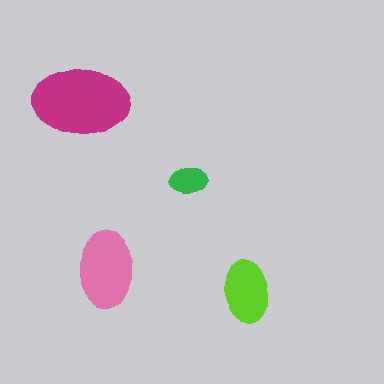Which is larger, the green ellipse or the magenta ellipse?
The magenta one.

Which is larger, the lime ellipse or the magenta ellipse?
The magenta one.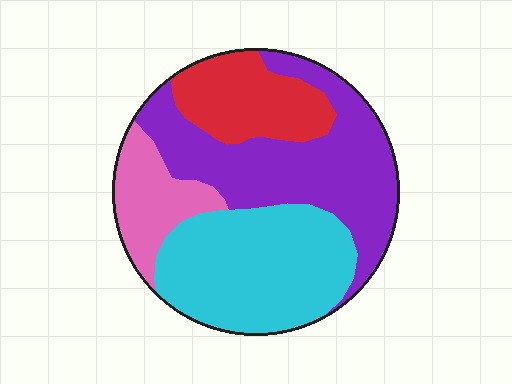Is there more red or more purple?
Purple.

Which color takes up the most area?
Purple, at roughly 35%.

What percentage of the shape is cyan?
Cyan takes up between a sixth and a third of the shape.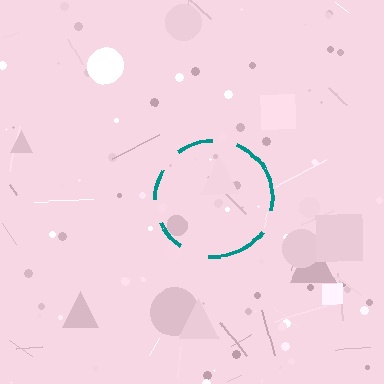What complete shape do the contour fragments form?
The contour fragments form a circle.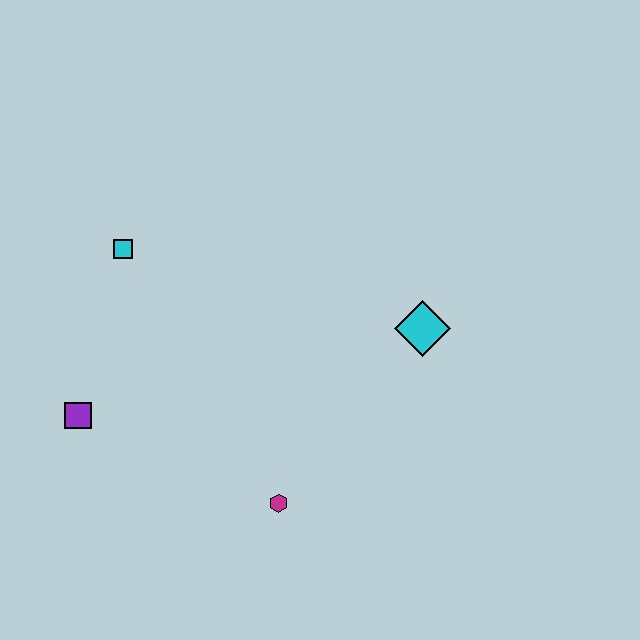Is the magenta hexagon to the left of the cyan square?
No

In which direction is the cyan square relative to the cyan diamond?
The cyan square is to the left of the cyan diamond.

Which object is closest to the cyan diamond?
The magenta hexagon is closest to the cyan diamond.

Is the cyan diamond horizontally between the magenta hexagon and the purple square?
No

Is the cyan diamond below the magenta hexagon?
No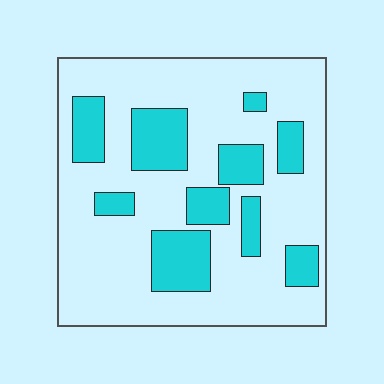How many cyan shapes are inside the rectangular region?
10.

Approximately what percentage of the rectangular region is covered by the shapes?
Approximately 25%.